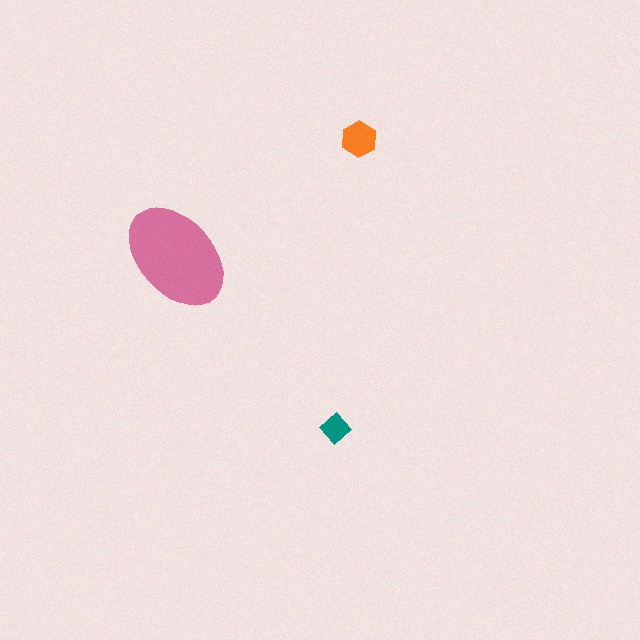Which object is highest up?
The orange hexagon is topmost.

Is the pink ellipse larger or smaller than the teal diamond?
Larger.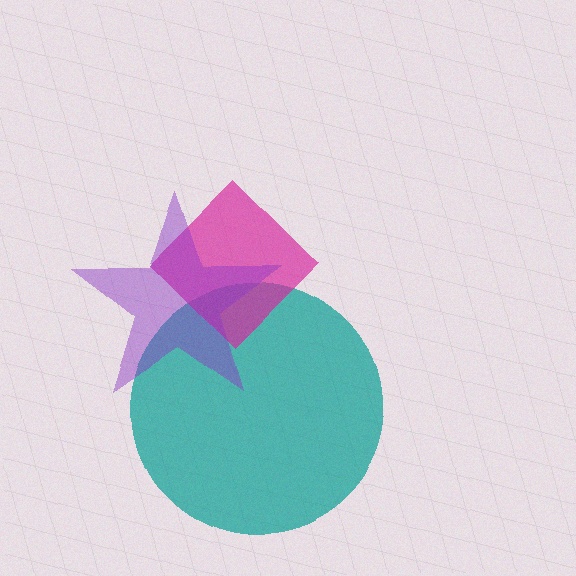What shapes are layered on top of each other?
The layered shapes are: a teal circle, a magenta diamond, a purple star.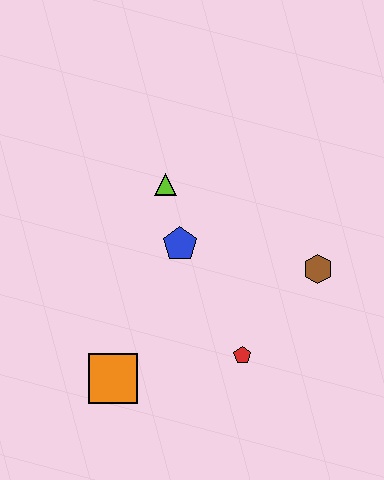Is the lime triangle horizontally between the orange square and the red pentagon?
Yes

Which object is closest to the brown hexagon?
The red pentagon is closest to the brown hexagon.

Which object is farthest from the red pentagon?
The lime triangle is farthest from the red pentagon.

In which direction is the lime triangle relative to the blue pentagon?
The lime triangle is above the blue pentagon.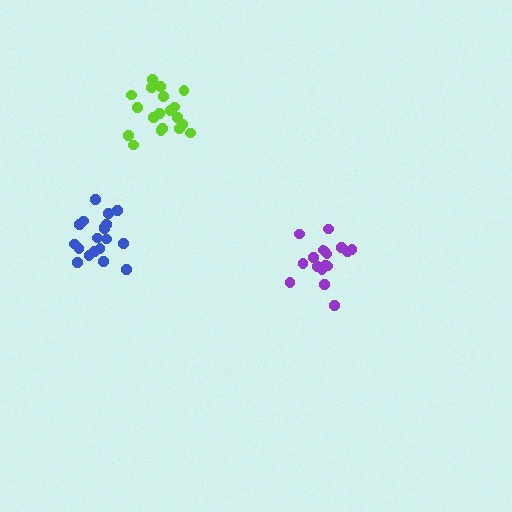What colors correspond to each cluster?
The clusters are colored: purple, blue, lime.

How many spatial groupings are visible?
There are 3 spatial groupings.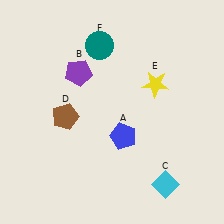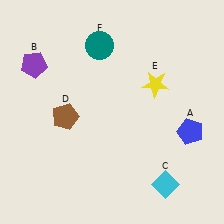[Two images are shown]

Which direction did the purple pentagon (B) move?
The purple pentagon (B) moved left.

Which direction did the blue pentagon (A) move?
The blue pentagon (A) moved right.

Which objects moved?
The objects that moved are: the blue pentagon (A), the purple pentagon (B).